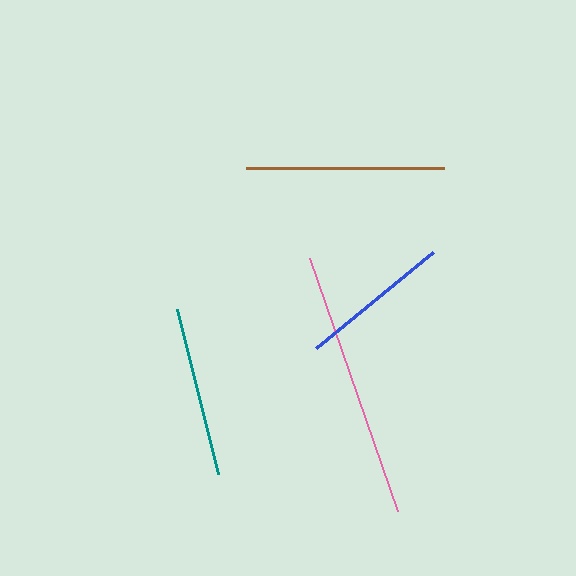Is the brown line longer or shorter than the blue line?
The brown line is longer than the blue line.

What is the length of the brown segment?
The brown segment is approximately 198 pixels long.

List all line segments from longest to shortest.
From longest to shortest: pink, brown, teal, blue.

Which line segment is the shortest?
The blue line is the shortest at approximately 151 pixels.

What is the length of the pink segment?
The pink segment is approximately 268 pixels long.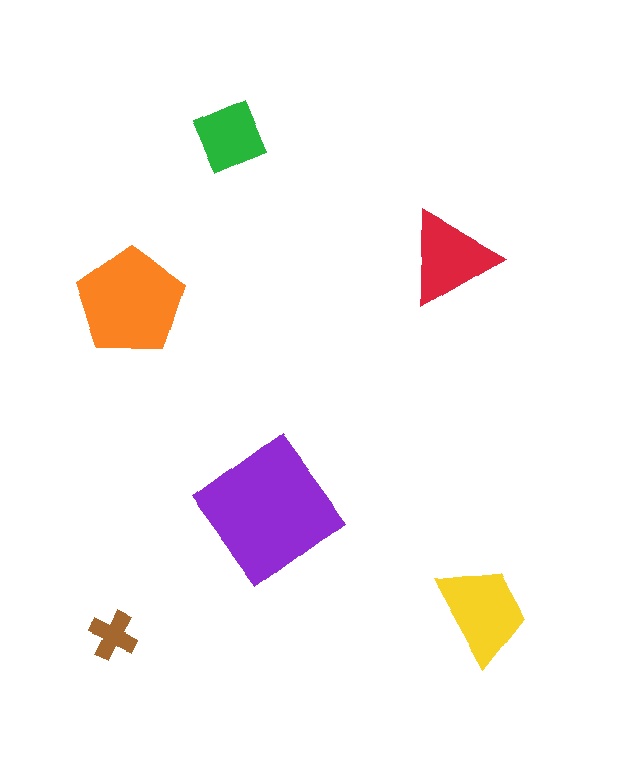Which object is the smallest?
The brown cross.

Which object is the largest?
The purple diamond.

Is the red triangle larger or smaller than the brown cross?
Larger.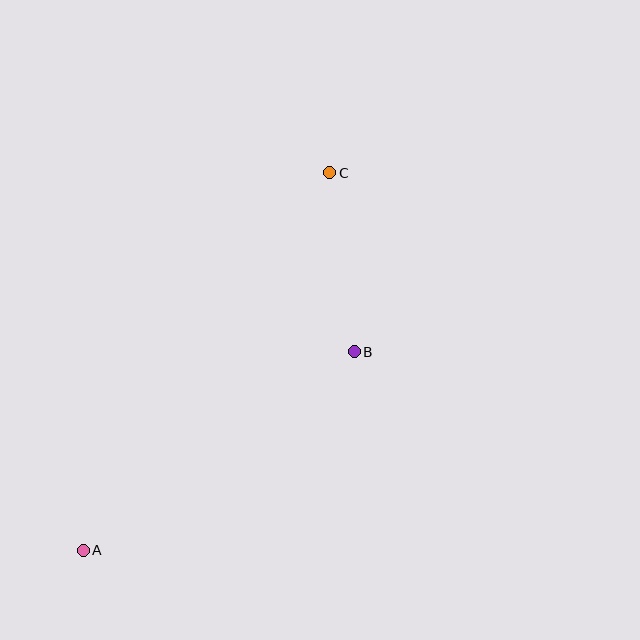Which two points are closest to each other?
Points B and C are closest to each other.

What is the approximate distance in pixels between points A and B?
The distance between A and B is approximately 336 pixels.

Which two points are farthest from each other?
Points A and C are farthest from each other.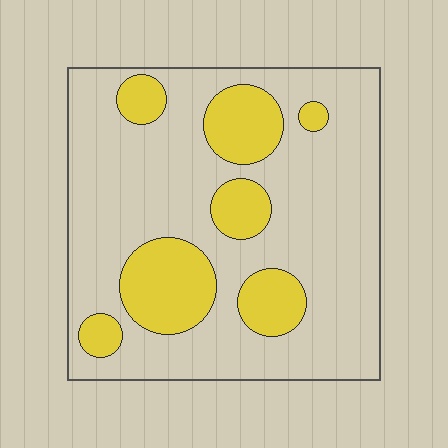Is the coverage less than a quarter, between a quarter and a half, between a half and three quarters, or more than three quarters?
Less than a quarter.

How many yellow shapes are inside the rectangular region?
7.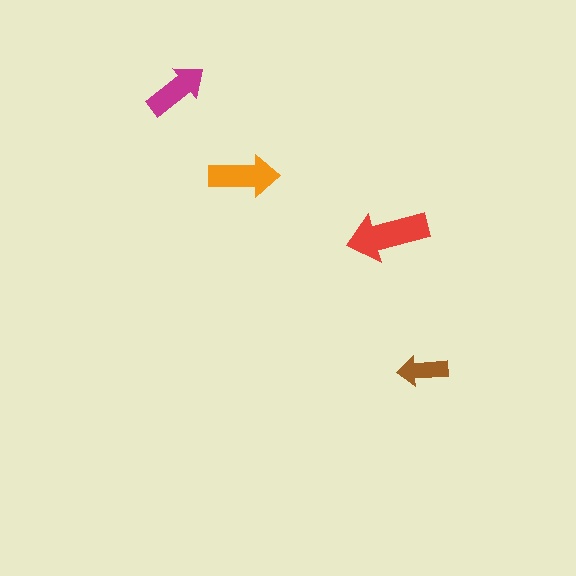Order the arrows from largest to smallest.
the red one, the orange one, the magenta one, the brown one.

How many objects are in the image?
There are 4 objects in the image.